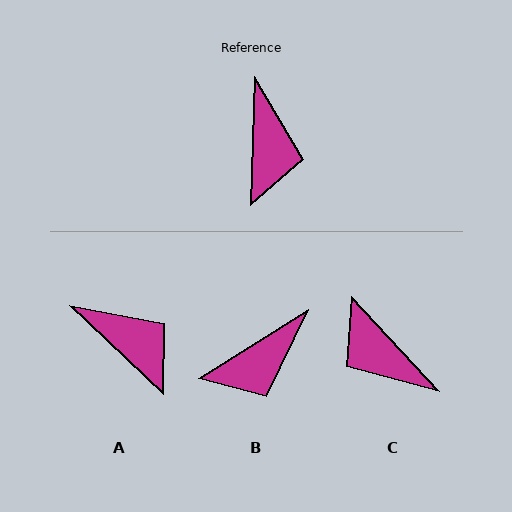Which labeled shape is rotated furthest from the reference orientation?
C, about 135 degrees away.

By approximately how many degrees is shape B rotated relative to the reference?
Approximately 56 degrees clockwise.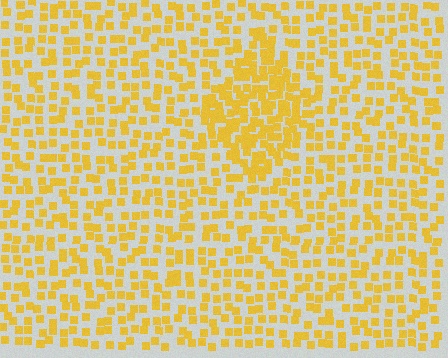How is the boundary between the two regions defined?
The boundary is defined by a change in element density (approximately 2.0x ratio). All elements are the same color, size, and shape.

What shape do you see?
I see a diamond.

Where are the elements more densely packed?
The elements are more densely packed inside the diamond boundary.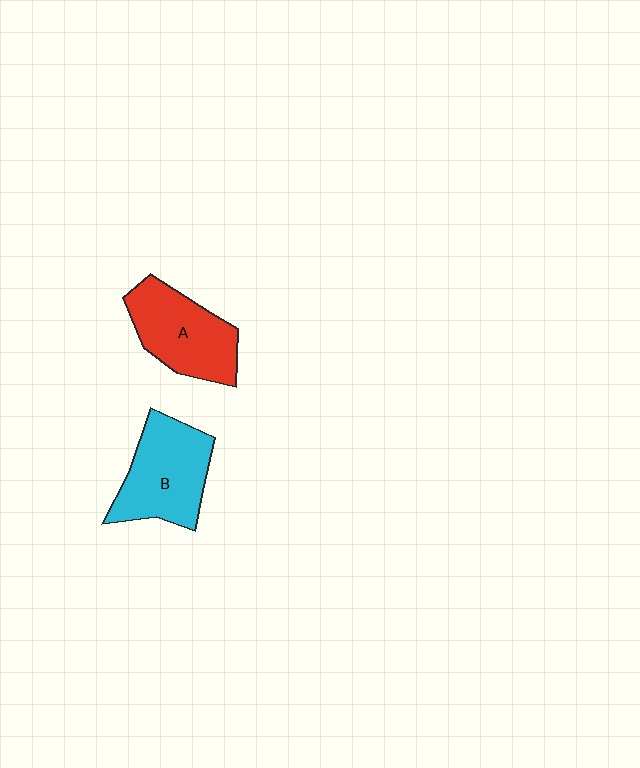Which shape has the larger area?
Shape B (cyan).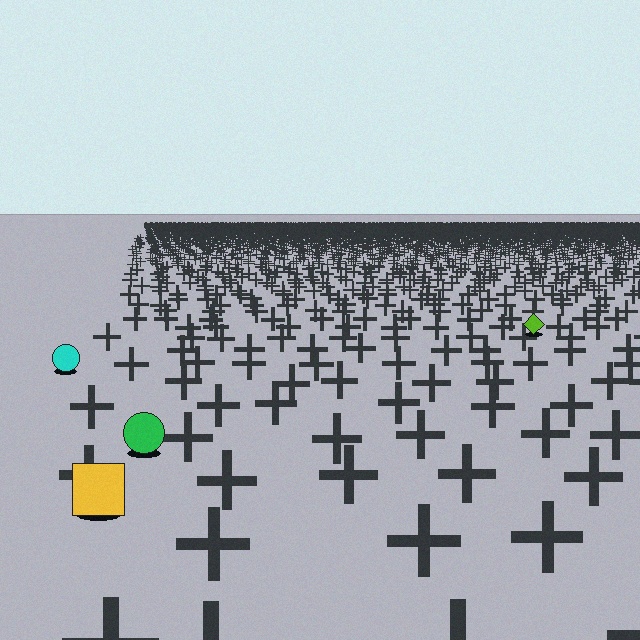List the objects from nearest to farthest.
From nearest to farthest: the yellow square, the green circle, the cyan circle, the lime diamond.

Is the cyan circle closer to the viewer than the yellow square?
No. The yellow square is closer — you can tell from the texture gradient: the ground texture is coarser near it.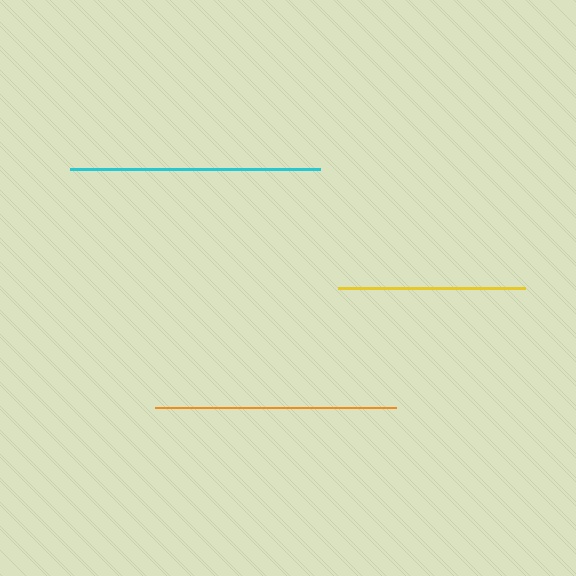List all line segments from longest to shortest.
From longest to shortest: cyan, orange, yellow.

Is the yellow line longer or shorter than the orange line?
The orange line is longer than the yellow line.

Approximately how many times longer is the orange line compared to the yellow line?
The orange line is approximately 1.3 times the length of the yellow line.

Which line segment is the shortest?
The yellow line is the shortest at approximately 188 pixels.